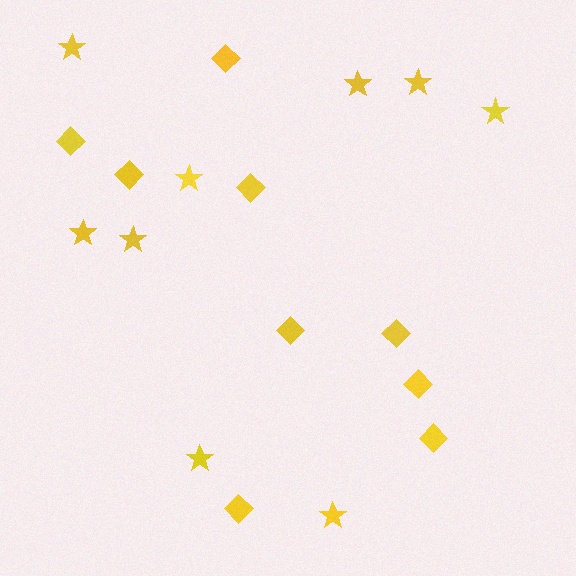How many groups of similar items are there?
There are 2 groups: one group of diamonds (9) and one group of stars (9).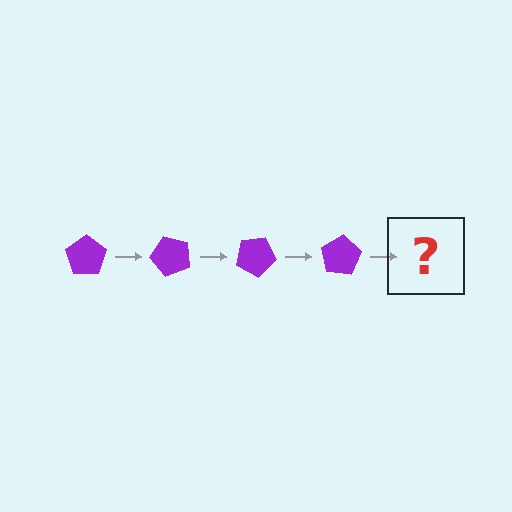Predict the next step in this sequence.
The next step is a purple pentagon rotated 200 degrees.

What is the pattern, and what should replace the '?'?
The pattern is that the pentagon rotates 50 degrees each step. The '?' should be a purple pentagon rotated 200 degrees.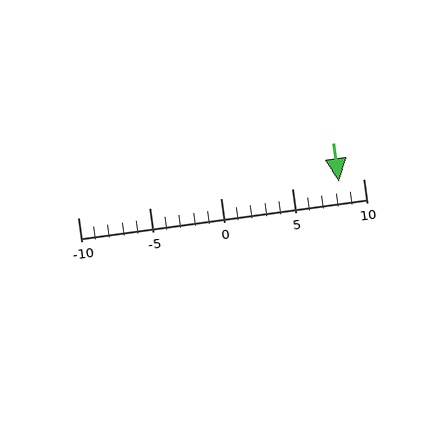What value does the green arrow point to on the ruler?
The green arrow points to approximately 8.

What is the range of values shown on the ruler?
The ruler shows values from -10 to 10.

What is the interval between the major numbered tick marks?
The major tick marks are spaced 5 units apart.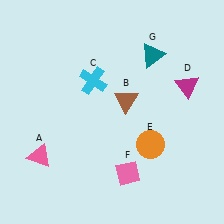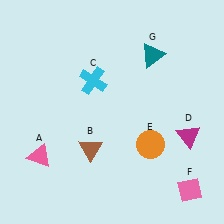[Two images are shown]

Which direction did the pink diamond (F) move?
The pink diamond (F) moved right.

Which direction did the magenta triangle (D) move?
The magenta triangle (D) moved down.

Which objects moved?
The objects that moved are: the brown triangle (B), the magenta triangle (D), the pink diamond (F).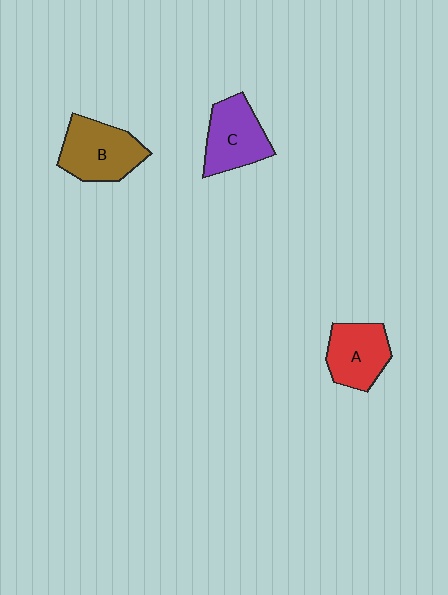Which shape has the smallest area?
Shape A (red).